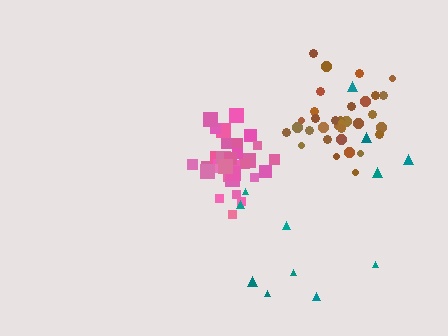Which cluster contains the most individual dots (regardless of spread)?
Pink (35).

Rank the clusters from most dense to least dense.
pink, brown, teal.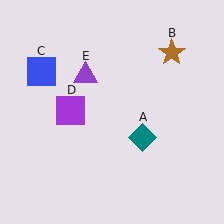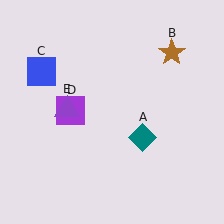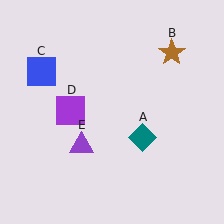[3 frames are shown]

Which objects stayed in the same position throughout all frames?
Teal diamond (object A) and brown star (object B) and blue square (object C) and purple square (object D) remained stationary.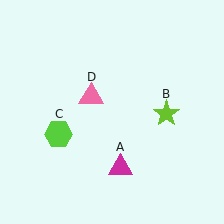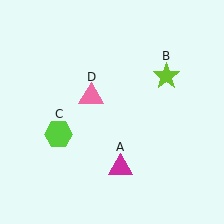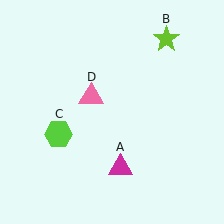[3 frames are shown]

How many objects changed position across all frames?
1 object changed position: lime star (object B).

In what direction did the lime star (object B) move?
The lime star (object B) moved up.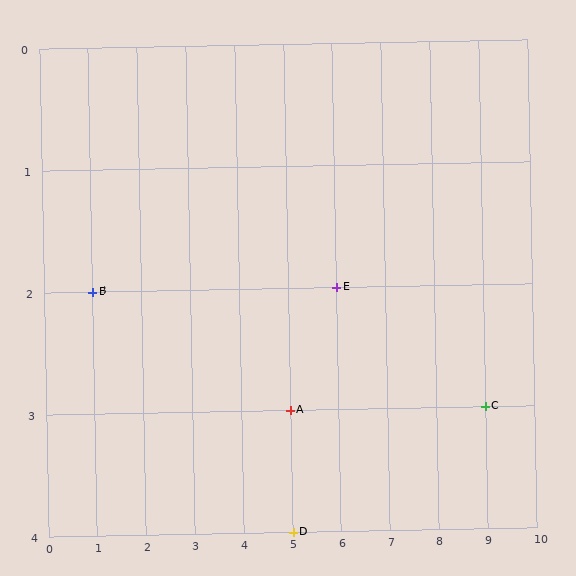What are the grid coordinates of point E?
Point E is at grid coordinates (6, 2).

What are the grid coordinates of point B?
Point B is at grid coordinates (1, 2).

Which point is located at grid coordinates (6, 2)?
Point E is at (6, 2).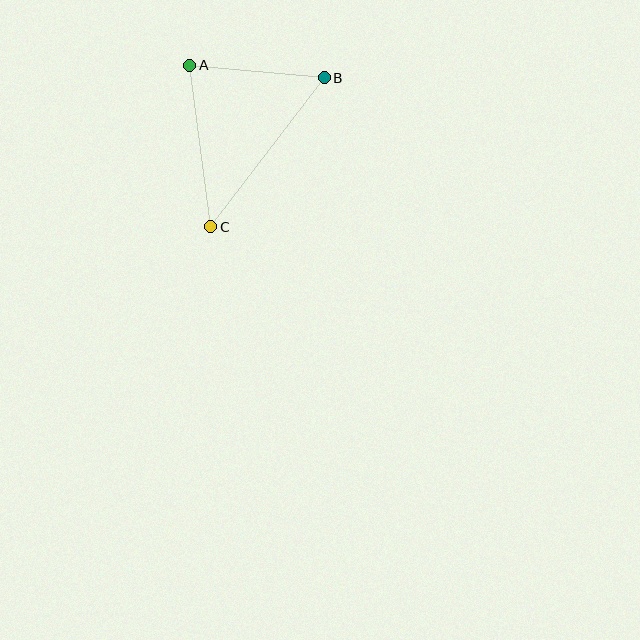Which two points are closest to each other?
Points A and B are closest to each other.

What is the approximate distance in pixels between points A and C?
The distance between A and C is approximately 163 pixels.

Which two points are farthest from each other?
Points B and C are farthest from each other.